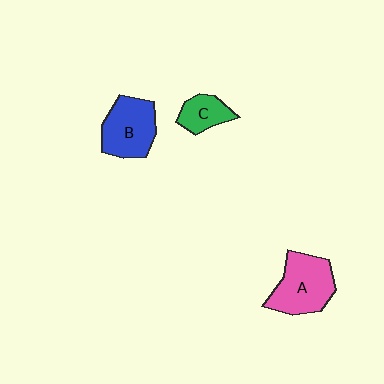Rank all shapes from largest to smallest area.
From largest to smallest: A (pink), B (blue), C (green).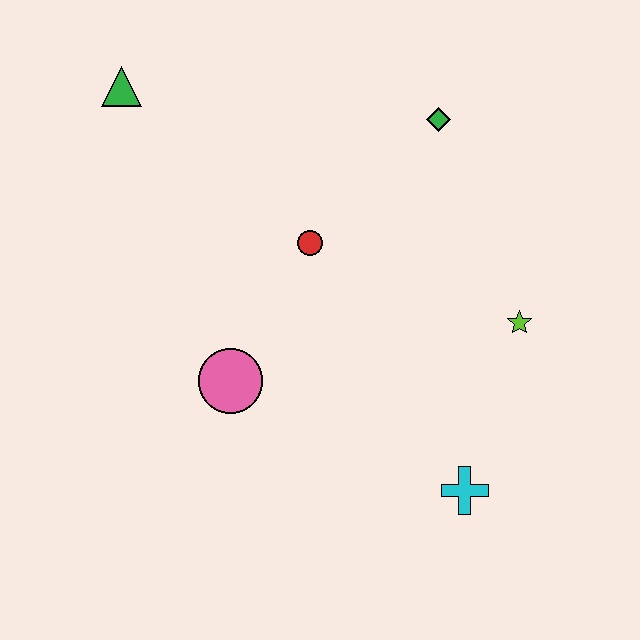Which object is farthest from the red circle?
The cyan cross is farthest from the red circle.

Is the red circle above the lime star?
Yes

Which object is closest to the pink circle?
The red circle is closest to the pink circle.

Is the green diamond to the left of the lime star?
Yes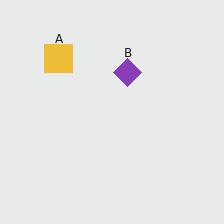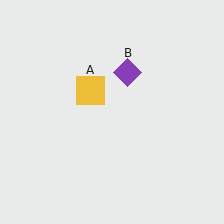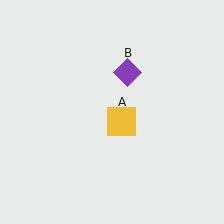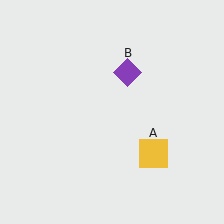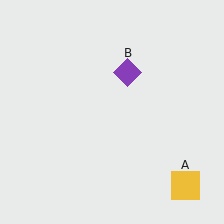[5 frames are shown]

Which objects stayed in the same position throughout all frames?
Purple diamond (object B) remained stationary.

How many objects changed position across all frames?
1 object changed position: yellow square (object A).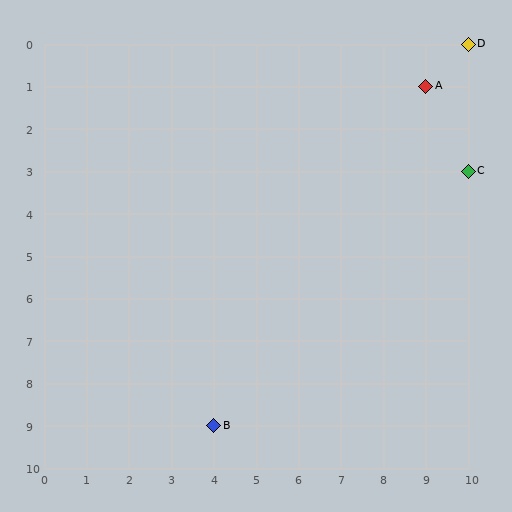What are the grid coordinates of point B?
Point B is at grid coordinates (4, 9).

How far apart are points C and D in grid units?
Points C and D are 3 rows apart.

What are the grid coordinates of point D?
Point D is at grid coordinates (10, 0).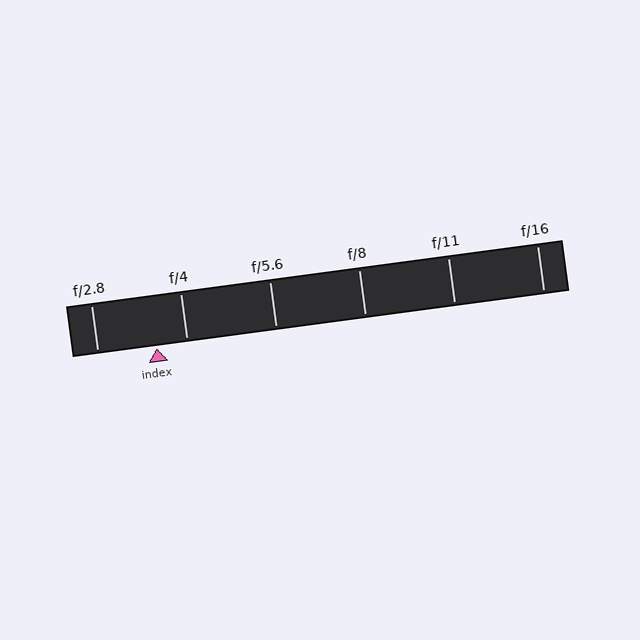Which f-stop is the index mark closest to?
The index mark is closest to f/4.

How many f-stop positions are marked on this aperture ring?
There are 6 f-stop positions marked.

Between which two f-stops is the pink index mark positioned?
The index mark is between f/2.8 and f/4.